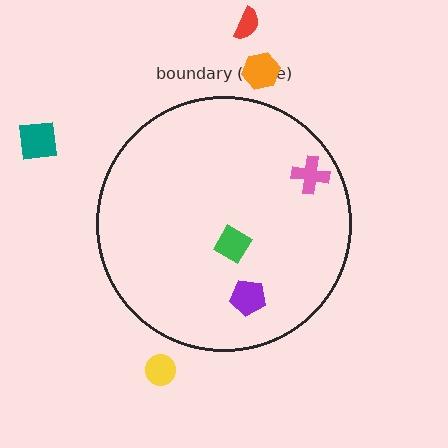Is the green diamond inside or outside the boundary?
Inside.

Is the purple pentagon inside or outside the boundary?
Inside.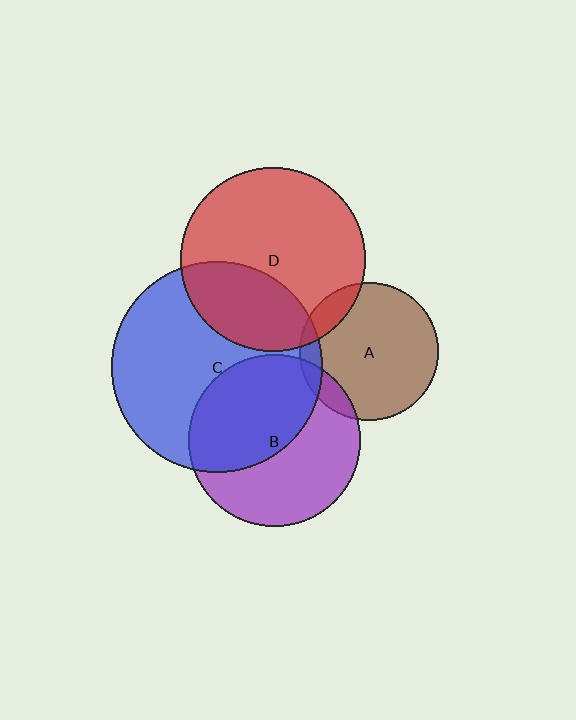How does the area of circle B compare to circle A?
Approximately 1.5 times.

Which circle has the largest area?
Circle C (blue).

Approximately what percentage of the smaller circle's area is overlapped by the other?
Approximately 10%.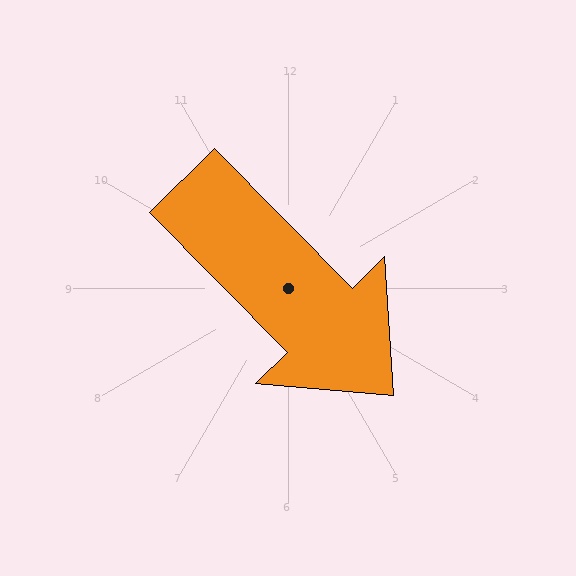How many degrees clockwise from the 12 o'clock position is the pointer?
Approximately 135 degrees.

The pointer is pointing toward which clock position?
Roughly 5 o'clock.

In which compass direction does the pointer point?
Southeast.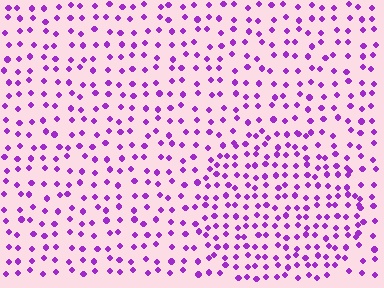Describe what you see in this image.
The image contains small purple elements arranged at two different densities. A circle-shaped region is visible where the elements are more densely packed than the surrounding area.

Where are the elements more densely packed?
The elements are more densely packed inside the circle boundary.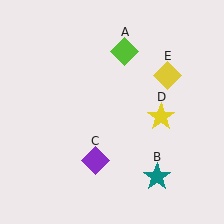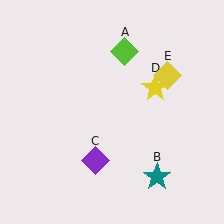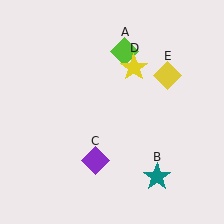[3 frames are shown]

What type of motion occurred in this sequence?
The yellow star (object D) rotated counterclockwise around the center of the scene.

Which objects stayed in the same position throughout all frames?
Lime diamond (object A) and teal star (object B) and purple diamond (object C) and yellow diamond (object E) remained stationary.